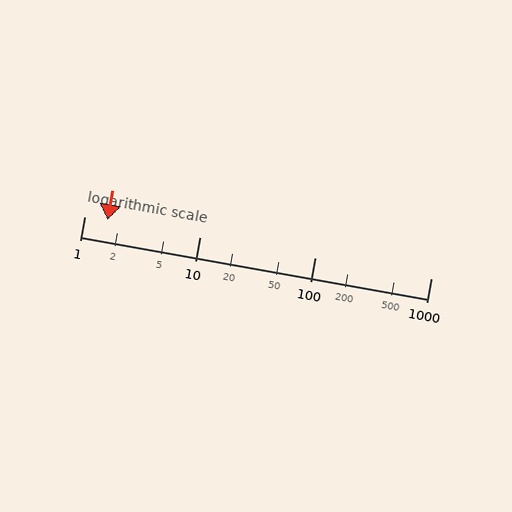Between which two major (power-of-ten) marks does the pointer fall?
The pointer is between 1 and 10.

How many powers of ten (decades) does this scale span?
The scale spans 3 decades, from 1 to 1000.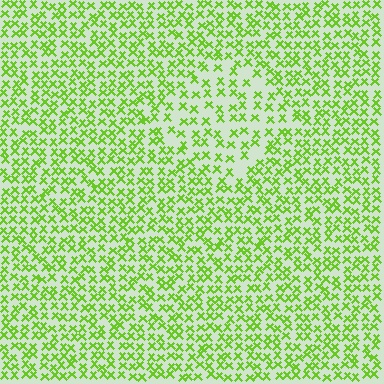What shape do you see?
I see a diamond.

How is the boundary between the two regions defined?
The boundary is defined by a change in element density (approximately 1.7x ratio). All elements are the same color, size, and shape.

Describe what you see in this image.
The image contains small lime elements arranged at two different densities. A diamond-shaped region is visible where the elements are less densely packed than the surrounding area.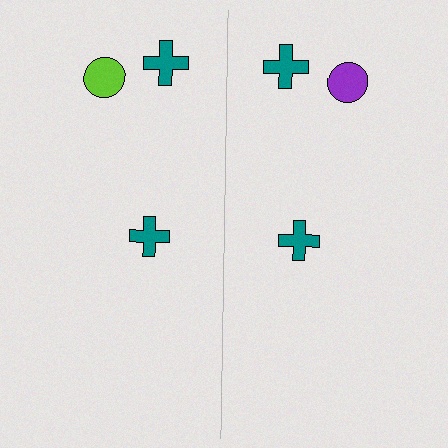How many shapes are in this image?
There are 6 shapes in this image.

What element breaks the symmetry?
The purple circle on the right side breaks the symmetry — its mirror counterpart is lime.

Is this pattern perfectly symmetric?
No, the pattern is not perfectly symmetric. The purple circle on the right side breaks the symmetry — its mirror counterpart is lime.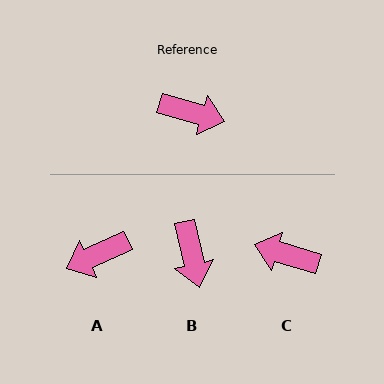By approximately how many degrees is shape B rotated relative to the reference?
Approximately 61 degrees clockwise.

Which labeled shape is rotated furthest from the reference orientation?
C, about 179 degrees away.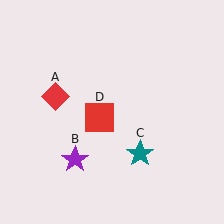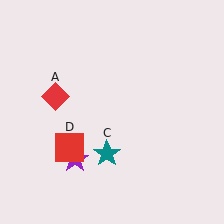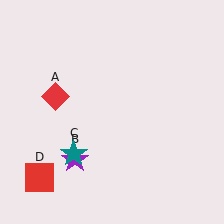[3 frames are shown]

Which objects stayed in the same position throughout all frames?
Red diamond (object A) and purple star (object B) remained stationary.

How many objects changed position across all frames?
2 objects changed position: teal star (object C), red square (object D).